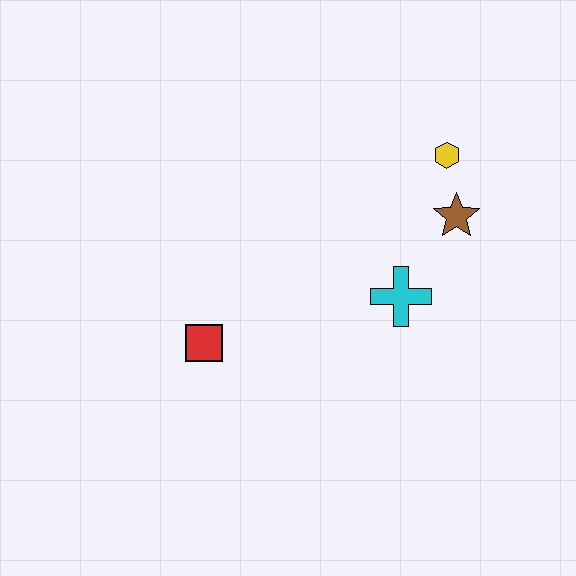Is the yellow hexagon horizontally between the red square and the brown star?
Yes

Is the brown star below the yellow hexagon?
Yes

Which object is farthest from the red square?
The yellow hexagon is farthest from the red square.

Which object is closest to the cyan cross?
The brown star is closest to the cyan cross.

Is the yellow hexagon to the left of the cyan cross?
No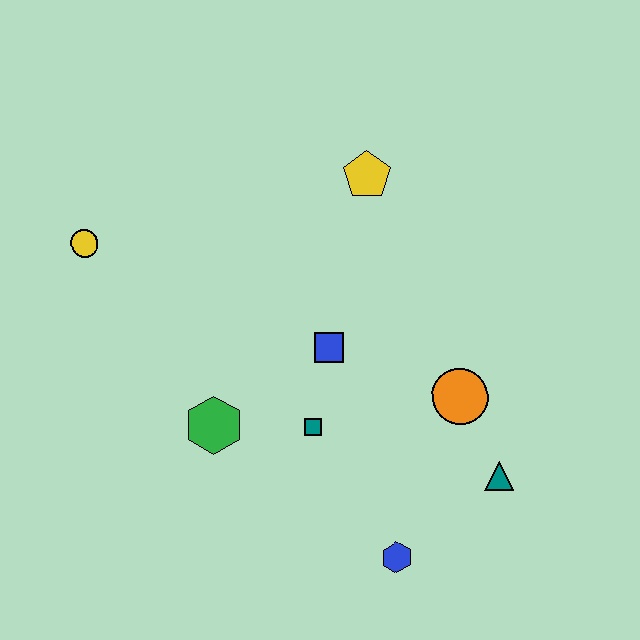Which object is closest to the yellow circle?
The green hexagon is closest to the yellow circle.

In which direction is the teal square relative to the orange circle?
The teal square is to the left of the orange circle.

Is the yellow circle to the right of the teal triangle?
No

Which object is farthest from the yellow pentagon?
The blue hexagon is farthest from the yellow pentagon.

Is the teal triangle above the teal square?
No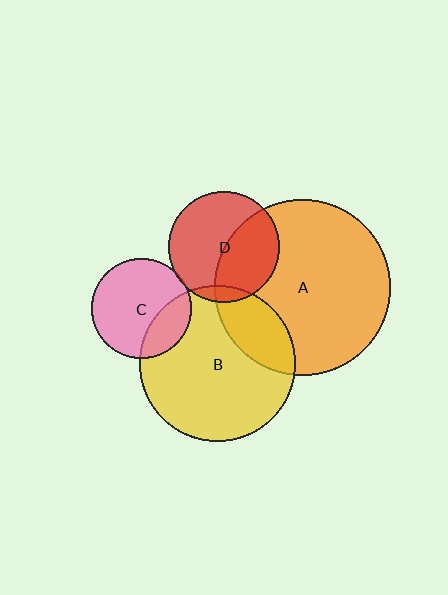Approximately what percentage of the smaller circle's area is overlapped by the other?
Approximately 5%.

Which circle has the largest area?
Circle A (orange).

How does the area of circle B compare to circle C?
Approximately 2.4 times.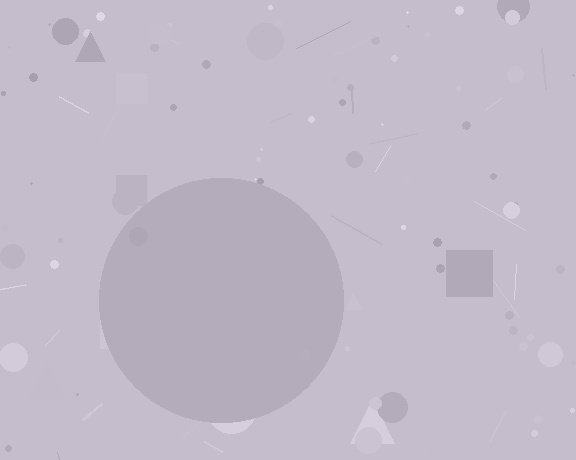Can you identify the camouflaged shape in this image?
The camouflaged shape is a circle.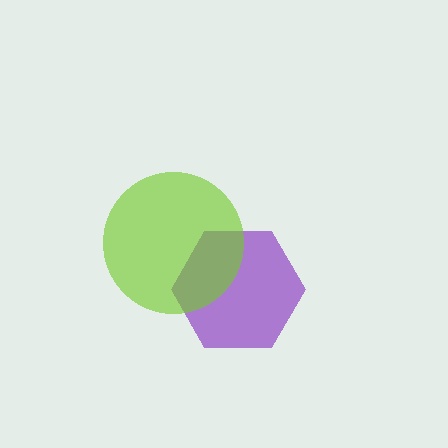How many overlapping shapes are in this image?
There are 2 overlapping shapes in the image.